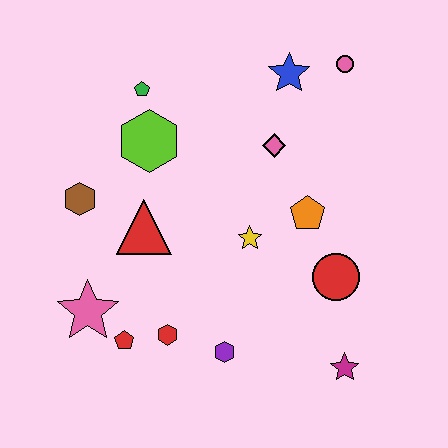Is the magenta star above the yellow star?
No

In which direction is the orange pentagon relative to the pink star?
The orange pentagon is to the right of the pink star.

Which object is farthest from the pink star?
The pink circle is farthest from the pink star.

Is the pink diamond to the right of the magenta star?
No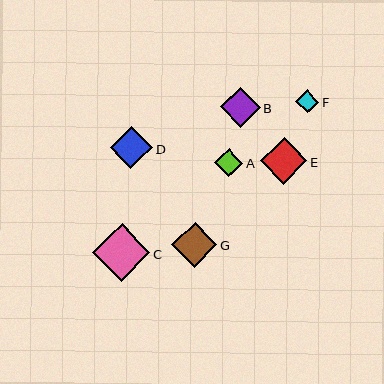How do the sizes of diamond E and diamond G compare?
Diamond E and diamond G are approximately the same size.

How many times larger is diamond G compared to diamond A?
Diamond G is approximately 1.6 times the size of diamond A.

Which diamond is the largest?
Diamond C is the largest with a size of approximately 57 pixels.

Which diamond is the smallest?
Diamond F is the smallest with a size of approximately 23 pixels.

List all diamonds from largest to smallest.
From largest to smallest: C, E, G, D, B, A, F.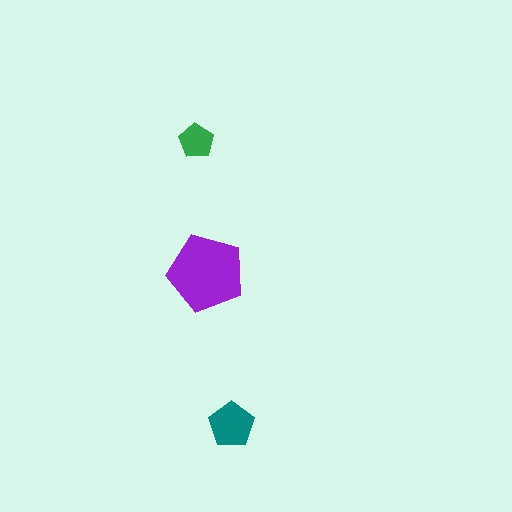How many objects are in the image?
There are 3 objects in the image.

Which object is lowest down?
The teal pentagon is bottommost.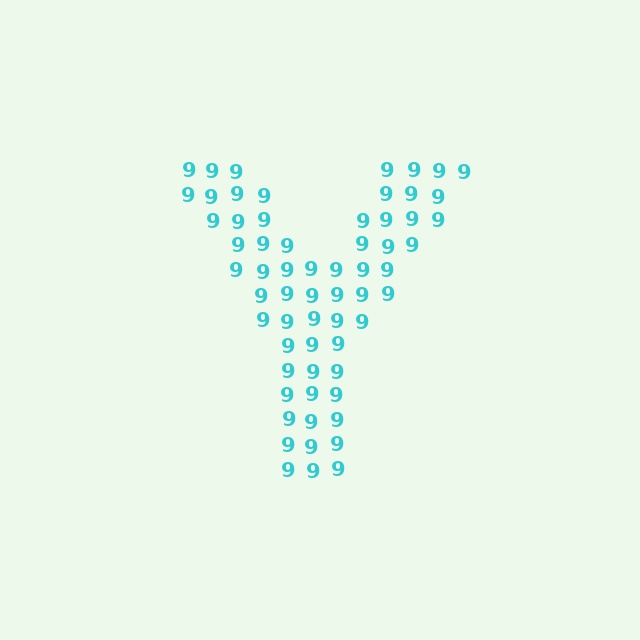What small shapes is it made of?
It is made of small digit 9's.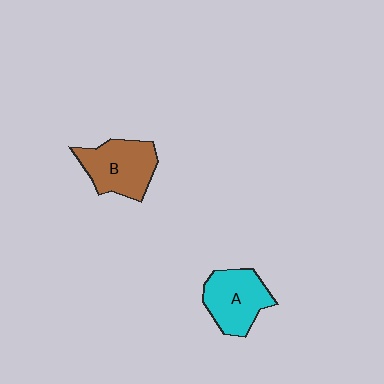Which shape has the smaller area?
Shape A (cyan).